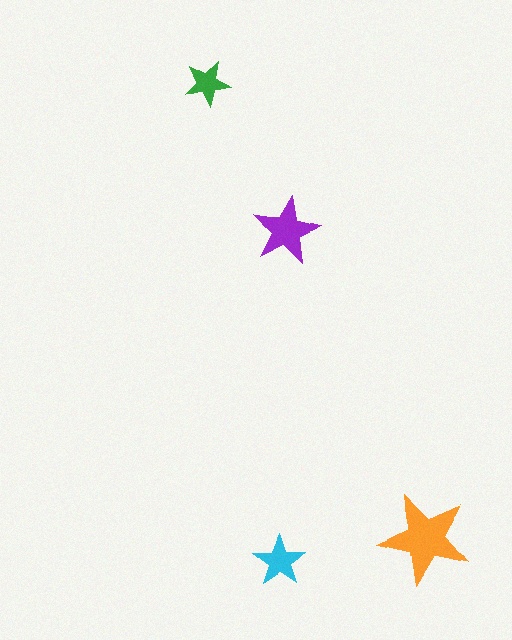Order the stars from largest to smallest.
the orange one, the purple one, the cyan one, the green one.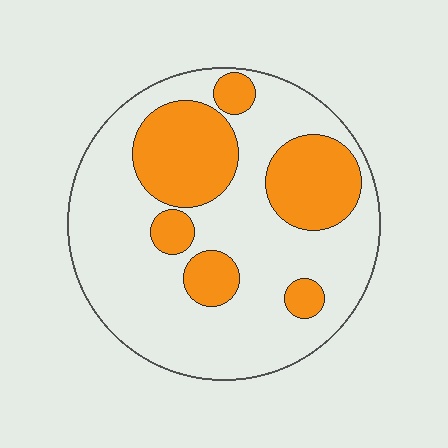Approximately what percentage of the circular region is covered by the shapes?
Approximately 30%.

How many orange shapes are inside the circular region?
6.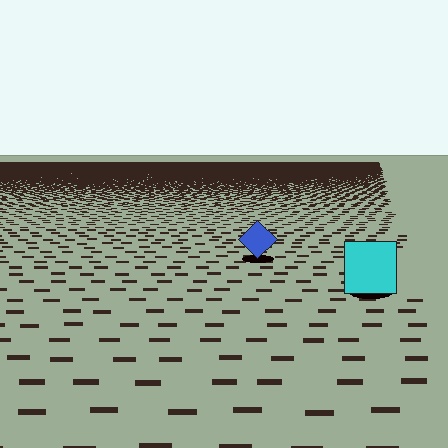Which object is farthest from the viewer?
The blue diamond is farthest from the viewer. It appears smaller and the ground texture around it is denser.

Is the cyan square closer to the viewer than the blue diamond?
Yes. The cyan square is closer — you can tell from the texture gradient: the ground texture is coarser near it.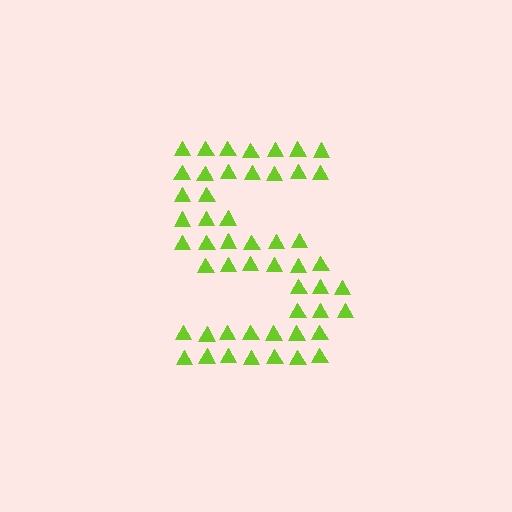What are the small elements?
The small elements are triangles.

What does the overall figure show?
The overall figure shows the letter S.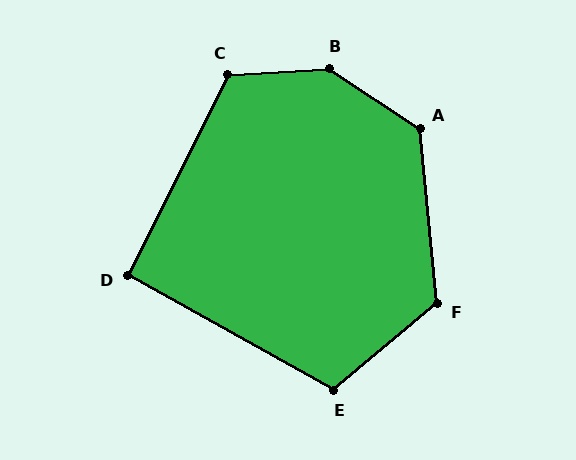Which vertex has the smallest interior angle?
D, at approximately 93 degrees.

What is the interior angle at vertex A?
Approximately 129 degrees (obtuse).